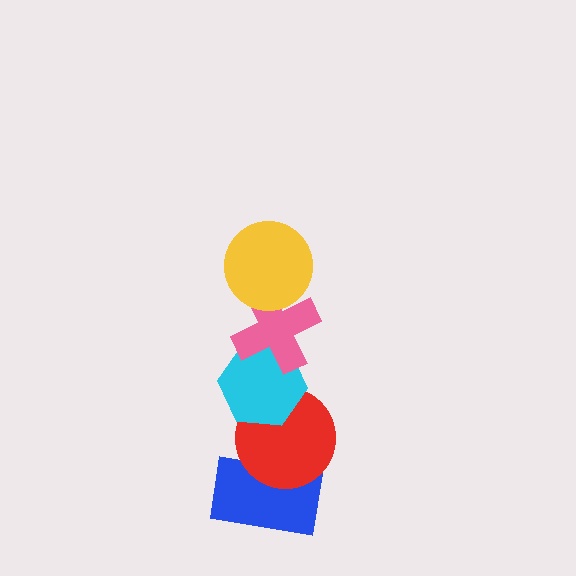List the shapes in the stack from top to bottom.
From top to bottom: the yellow circle, the pink cross, the cyan hexagon, the red circle, the blue rectangle.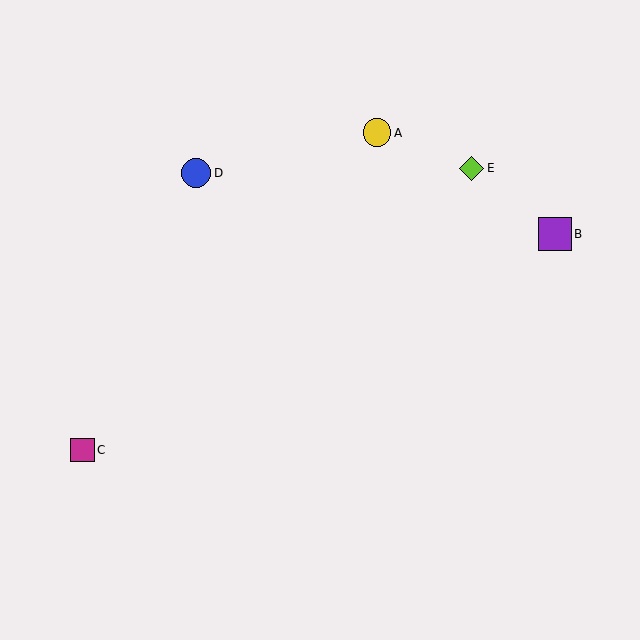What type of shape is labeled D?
Shape D is a blue circle.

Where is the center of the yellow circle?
The center of the yellow circle is at (377, 133).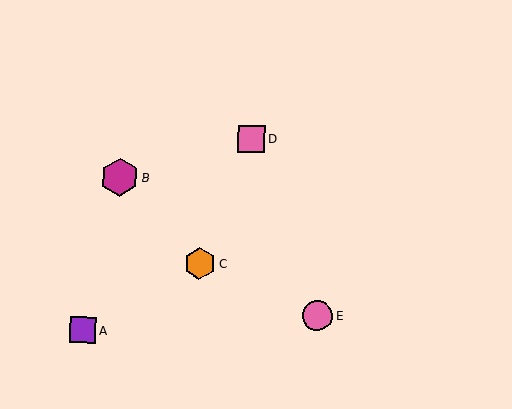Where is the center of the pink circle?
The center of the pink circle is at (317, 315).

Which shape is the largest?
The magenta hexagon (labeled B) is the largest.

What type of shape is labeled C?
Shape C is an orange hexagon.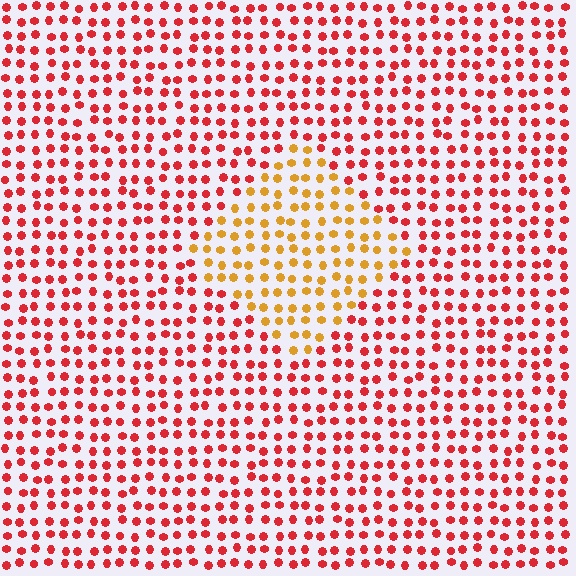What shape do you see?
I see a diamond.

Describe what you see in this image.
The image is filled with small red elements in a uniform arrangement. A diamond-shaped region is visible where the elements are tinted to a slightly different hue, forming a subtle color boundary.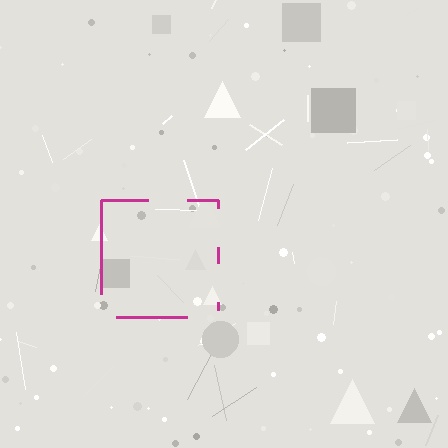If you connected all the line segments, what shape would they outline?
They would outline a square.